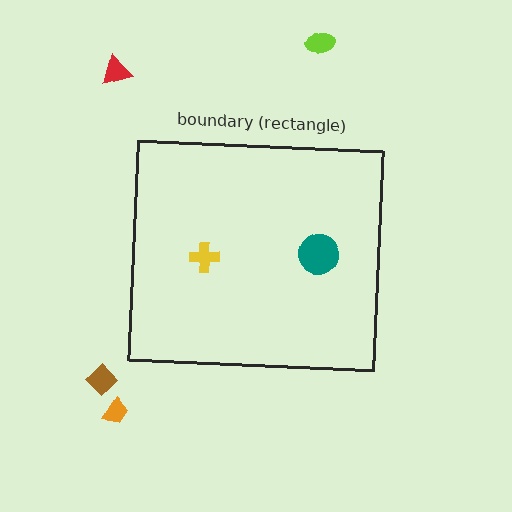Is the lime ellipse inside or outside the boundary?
Outside.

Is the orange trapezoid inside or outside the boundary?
Outside.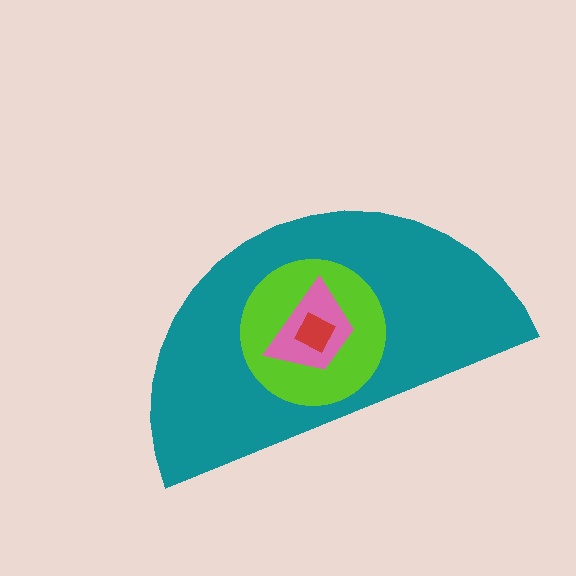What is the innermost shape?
The red square.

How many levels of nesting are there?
4.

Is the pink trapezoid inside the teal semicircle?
Yes.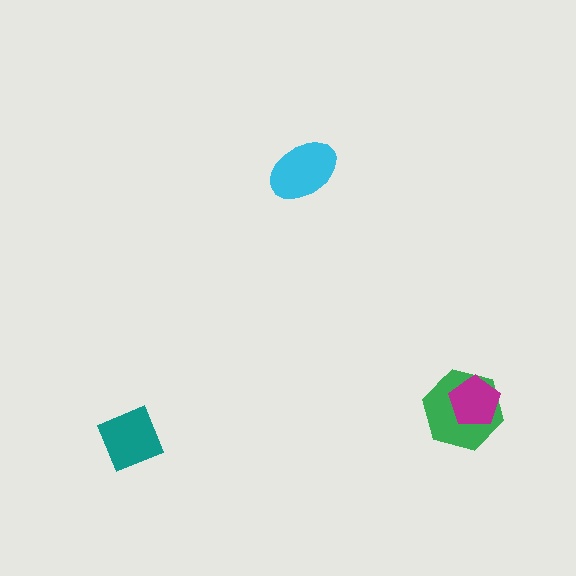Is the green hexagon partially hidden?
Yes, it is partially covered by another shape.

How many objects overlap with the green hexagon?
1 object overlaps with the green hexagon.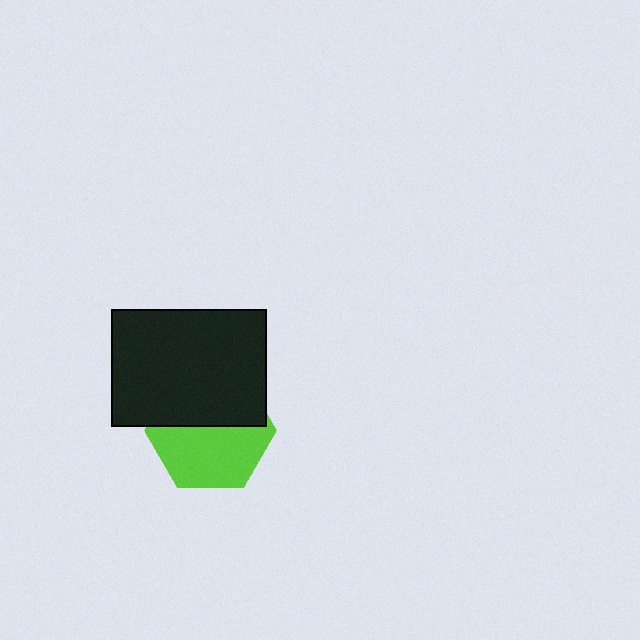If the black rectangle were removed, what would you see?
You would see the complete lime hexagon.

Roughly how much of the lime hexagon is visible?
About half of it is visible (roughly 54%).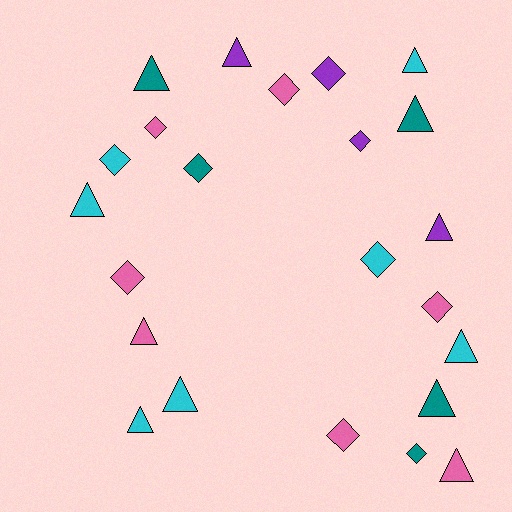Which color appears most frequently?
Cyan, with 7 objects.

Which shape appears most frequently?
Triangle, with 12 objects.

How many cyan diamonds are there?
There are 2 cyan diamonds.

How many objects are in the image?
There are 23 objects.